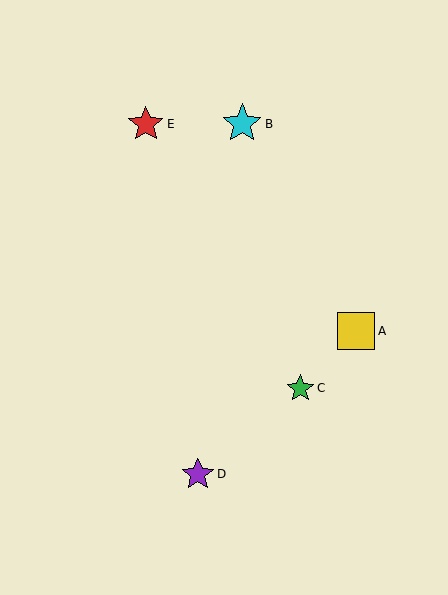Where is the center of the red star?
The center of the red star is at (146, 124).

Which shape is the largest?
The cyan star (labeled B) is the largest.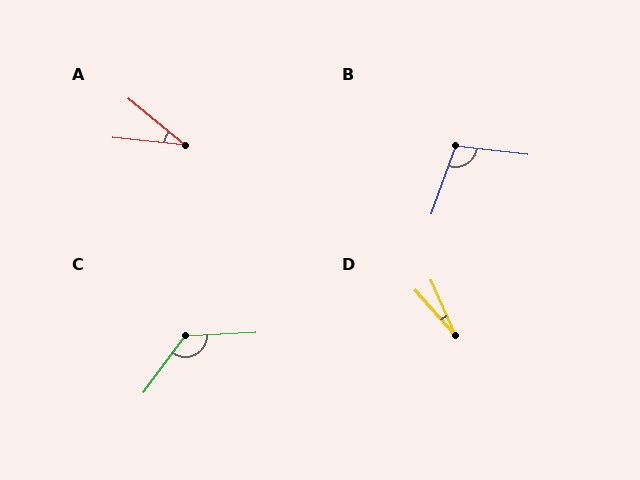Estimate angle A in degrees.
Approximately 34 degrees.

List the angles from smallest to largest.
D (18°), A (34°), B (103°), C (129°).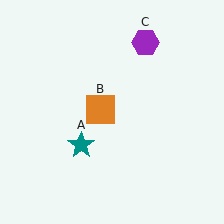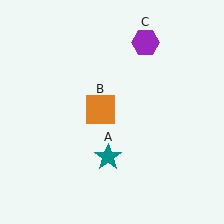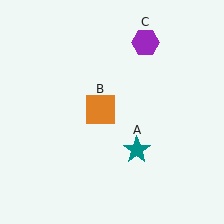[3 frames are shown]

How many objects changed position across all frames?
1 object changed position: teal star (object A).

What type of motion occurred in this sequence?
The teal star (object A) rotated counterclockwise around the center of the scene.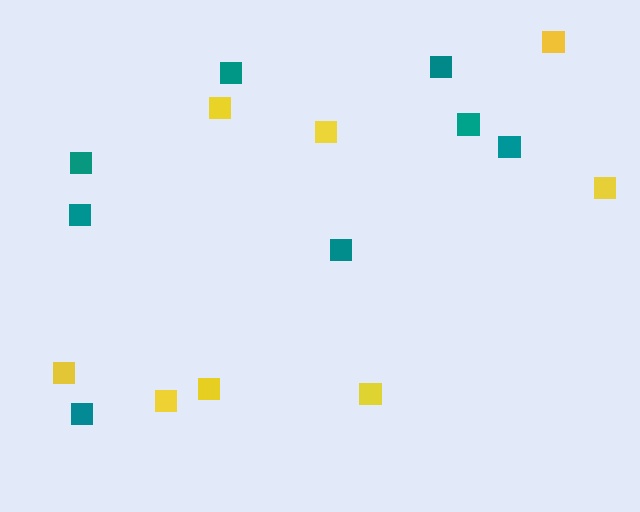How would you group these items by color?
There are 2 groups: one group of teal squares (8) and one group of yellow squares (8).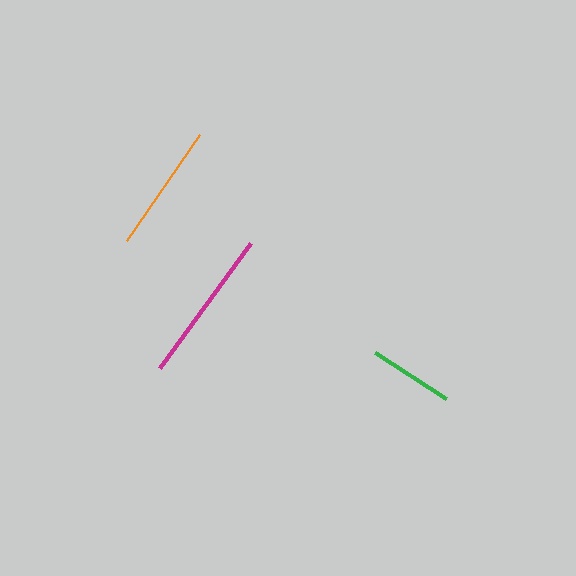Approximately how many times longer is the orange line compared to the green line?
The orange line is approximately 1.5 times the length of the green line.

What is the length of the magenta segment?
The magenta segment is approximately 154 pixels long.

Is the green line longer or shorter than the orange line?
The orange line is longer than the green line.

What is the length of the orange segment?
The orange segment is approximately 129 pixels long.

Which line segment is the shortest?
The green line is the shortest at approximately 84 pixels.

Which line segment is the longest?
The magenta line is the longest at approximately 154 pixels.